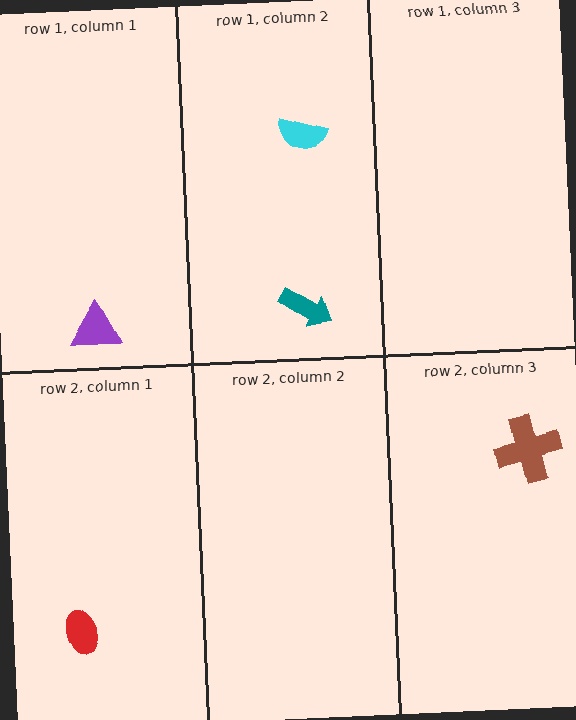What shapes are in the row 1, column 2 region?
The teal arrow, the cyan semicircle.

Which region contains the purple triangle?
The row 1, column 1 region.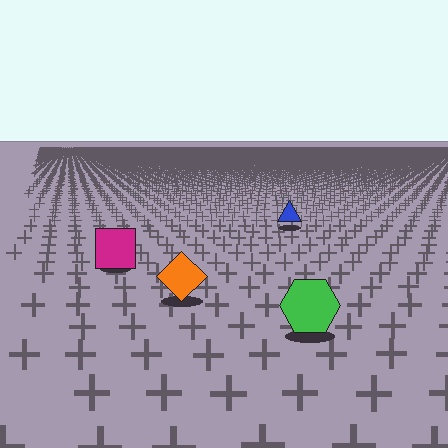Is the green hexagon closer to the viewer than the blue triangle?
Yes. The green hexagon is closer — you can tell from the texture gradient: the ground texture is coarser near it.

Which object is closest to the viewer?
The green hexagon is closest. The texture marks near it are larger and more spread out.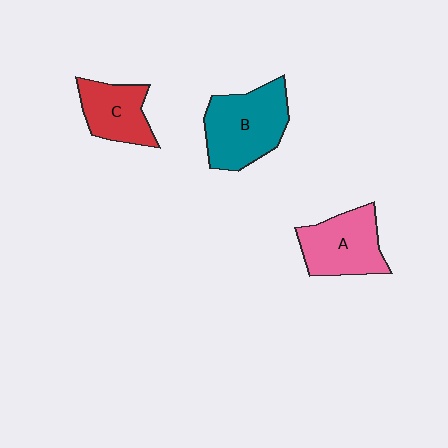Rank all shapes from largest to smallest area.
From largest to smallest: B (teal), A (pink), C (red).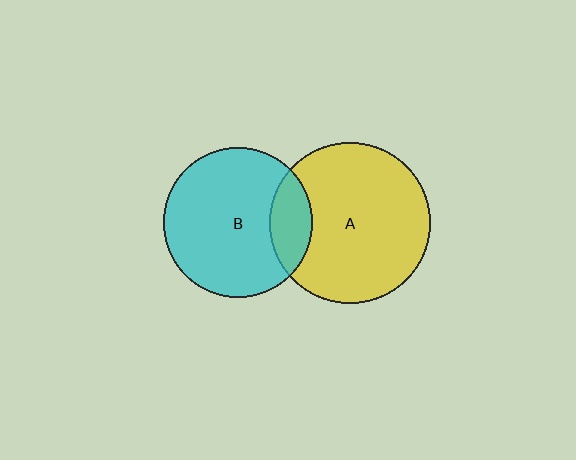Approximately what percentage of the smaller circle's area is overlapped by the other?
Approximately 20%.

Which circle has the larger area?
Circle A (yellow).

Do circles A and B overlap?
Yes.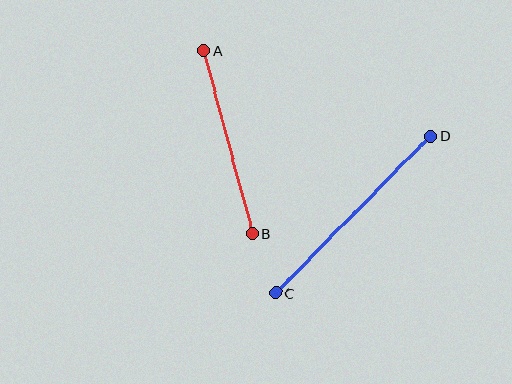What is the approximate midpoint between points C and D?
The midpoint is at approximately (353, 215) pixels.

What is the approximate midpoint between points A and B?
The midpoint is at approximately (228, 142) pixels.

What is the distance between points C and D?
The distance is approximately 221 pixels.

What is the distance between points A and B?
The distance is approximately 189 pixels.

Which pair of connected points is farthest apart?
Points C and D are farthest apart.